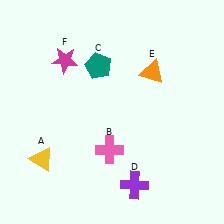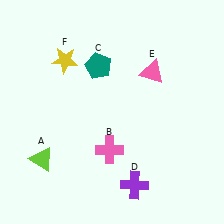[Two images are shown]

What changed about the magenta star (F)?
In Image 1, F is magenta. In Image 2, it changed to yellow.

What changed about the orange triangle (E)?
In Image 1, E is orange. In Image 2, it changed to pink.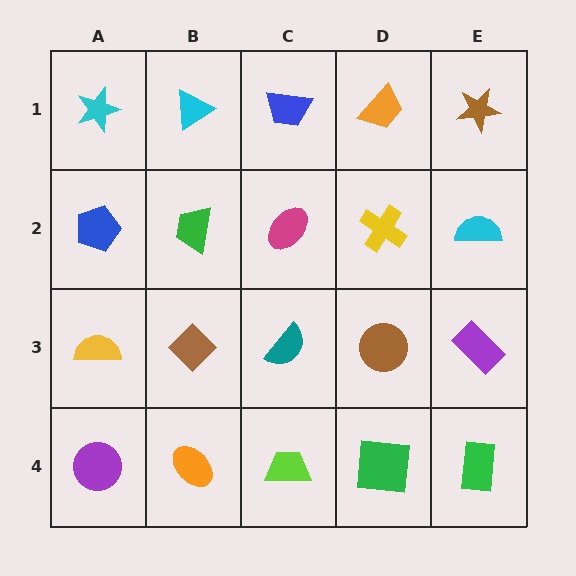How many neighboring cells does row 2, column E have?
3.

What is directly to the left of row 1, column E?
An orange trapezoid.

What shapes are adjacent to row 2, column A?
A cyan star (row 1, column A), a yellow semicircle (row 3, column A), a green trapezoid (row 2, column B).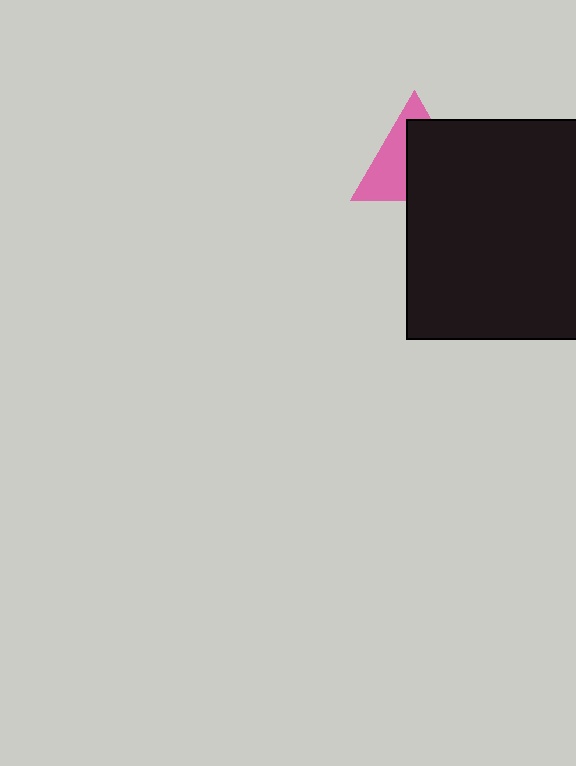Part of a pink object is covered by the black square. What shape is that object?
It is a triangle.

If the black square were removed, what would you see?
You would see the complete pink triangle.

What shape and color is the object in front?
The object in front is a black square.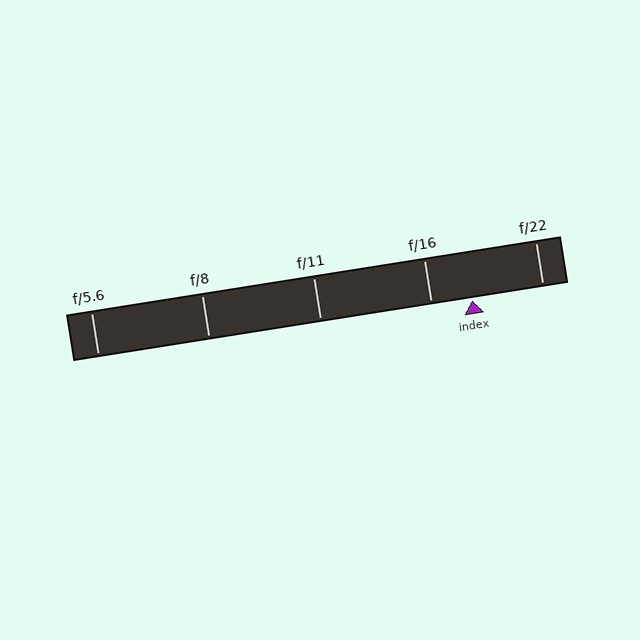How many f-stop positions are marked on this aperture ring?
There are 5 f-stop positions marked.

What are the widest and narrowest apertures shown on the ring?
The widest aperture shown is f/5.6 and the narrowest is f/22.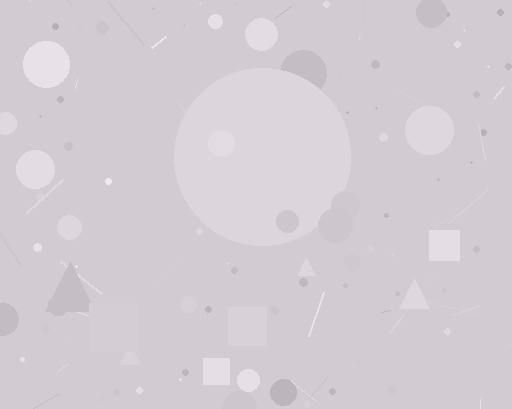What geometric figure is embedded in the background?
A circle is embedded in the background.